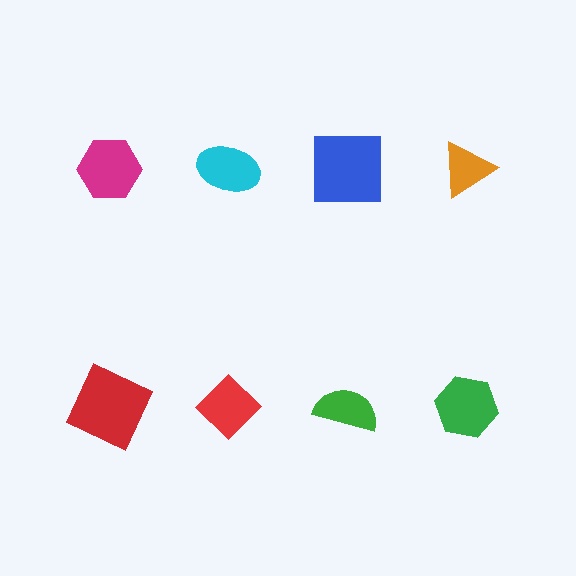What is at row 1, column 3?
A blue square.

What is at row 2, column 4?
A green hexagon.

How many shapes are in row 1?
4 shapes.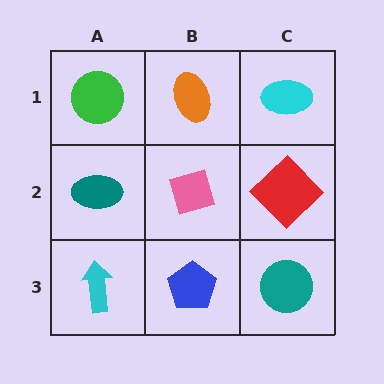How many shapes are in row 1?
3 shapes.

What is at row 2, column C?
A red diamond.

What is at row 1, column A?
A green circle.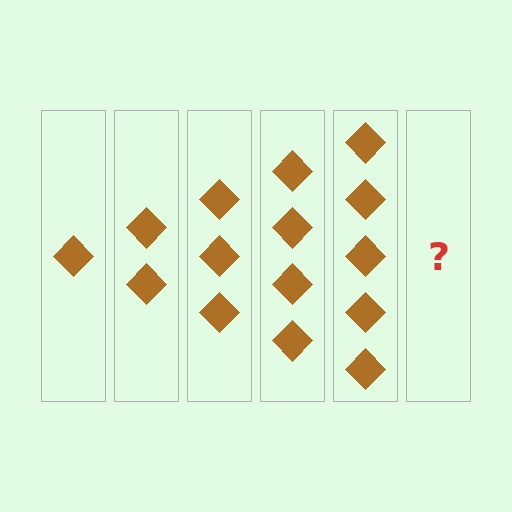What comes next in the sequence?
The next element should be 6 diamonds.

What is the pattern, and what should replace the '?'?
The pattern is that each step adds one more diamond. The '?' should be 6 diamonds.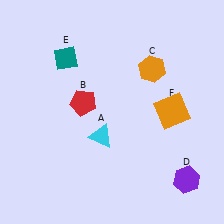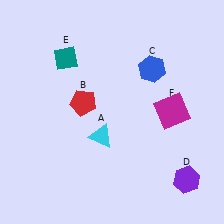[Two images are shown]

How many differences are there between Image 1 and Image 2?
There are 2 differences between the two images.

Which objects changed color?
C changed from orange to blue. F changed from orange to magenta.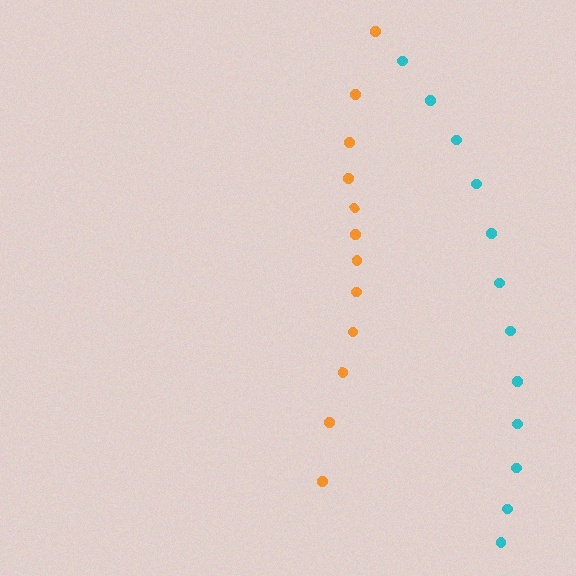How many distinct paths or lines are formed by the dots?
There are 2 distinct paths.